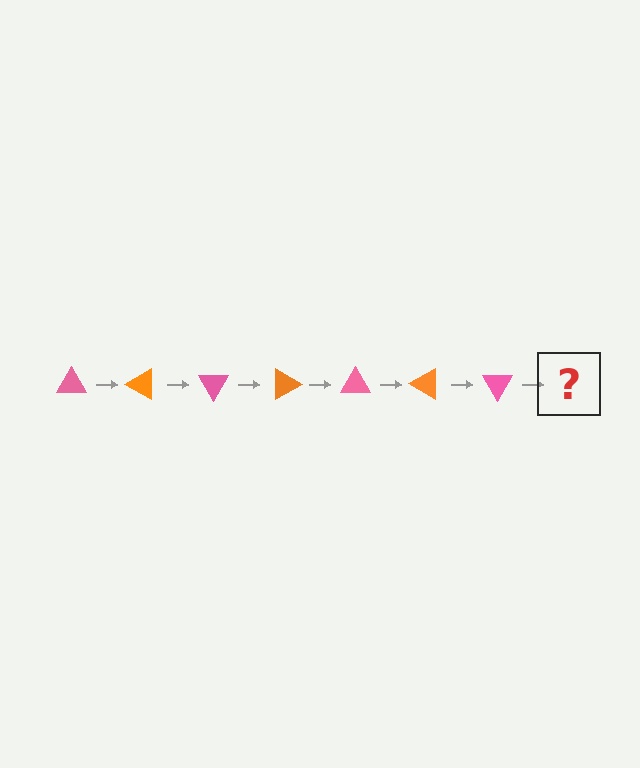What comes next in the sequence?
The next element should be an orange triangle, rotated 210 degrees from the start.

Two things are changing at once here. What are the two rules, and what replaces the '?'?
The two rules are that it rotates 30 degrees each step and the color cycles through pink and orange. The '?' should be an orange triangle, rotated 210 degrees from the start.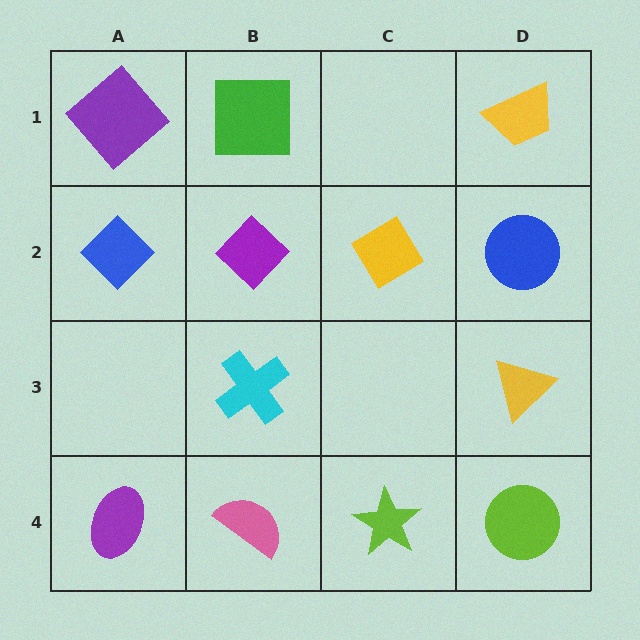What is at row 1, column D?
A yellow trapezoid.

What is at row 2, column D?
A blue circle.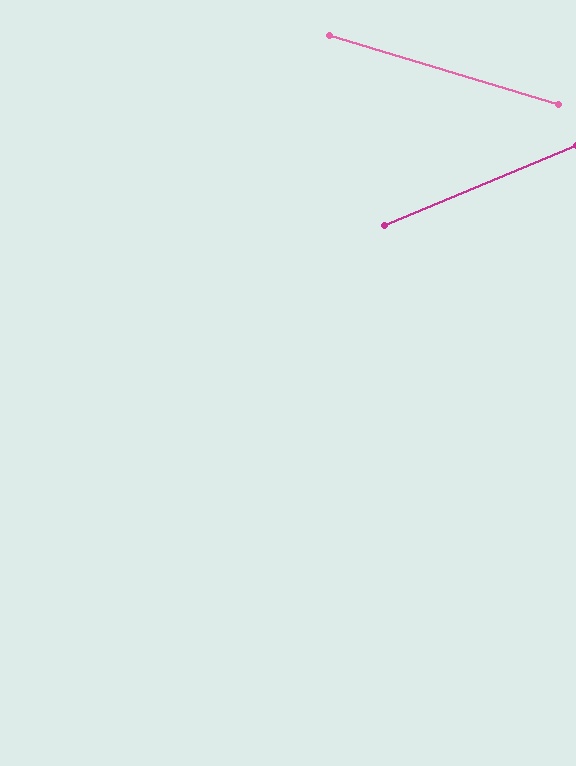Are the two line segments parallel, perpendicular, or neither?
Neither parallel nor perpendicular — they differ by about 39°.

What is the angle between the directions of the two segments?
Approximately 39 degrees.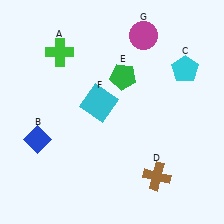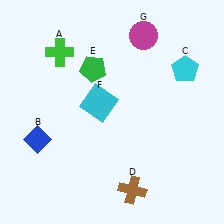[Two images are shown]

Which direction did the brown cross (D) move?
The brown cross (D) moved left.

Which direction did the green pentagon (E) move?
The green pentagon (E) moved left.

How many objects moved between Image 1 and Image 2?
2 objects moved between the two images.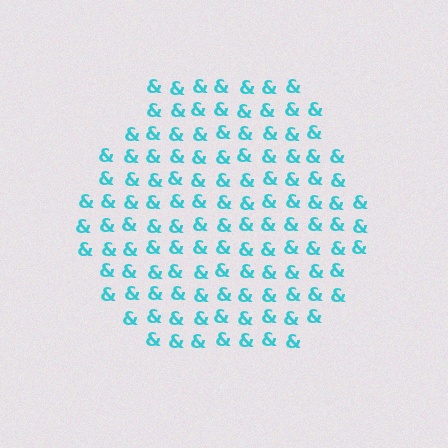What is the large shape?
The large shape is a hexagon.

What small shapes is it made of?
It is made of small ampersands.